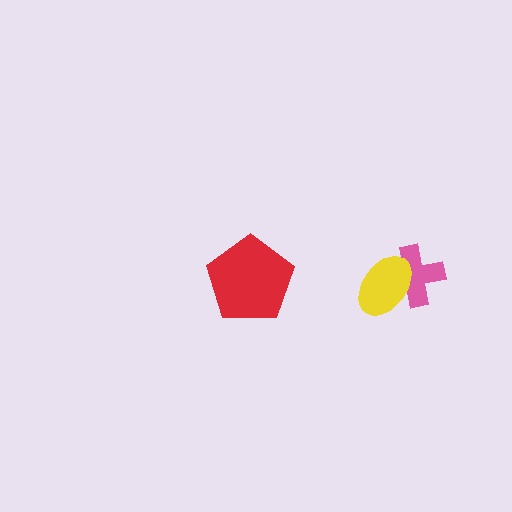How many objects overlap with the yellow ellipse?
1 object overlaps with the yellow ellipse.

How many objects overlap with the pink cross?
1 object overlaps with the pink cross.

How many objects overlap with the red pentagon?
0 objects overlap with the red pentagon.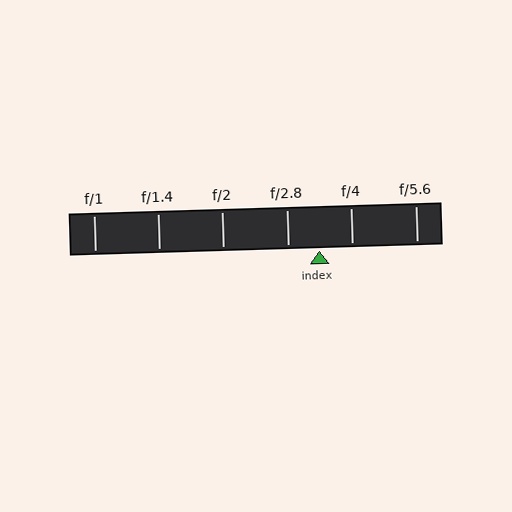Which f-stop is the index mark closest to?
The index mark is closest to f/2.8.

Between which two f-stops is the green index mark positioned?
The index mark is between f/2.8 and f/4.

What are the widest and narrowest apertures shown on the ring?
The widest aperture shown is f/1 and the narrowest is f/5.6.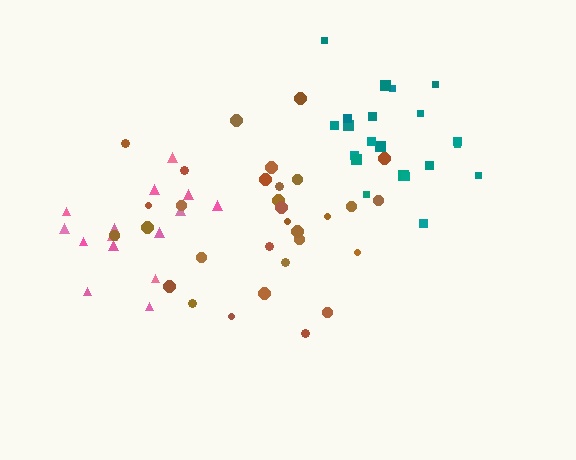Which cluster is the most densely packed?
Teal.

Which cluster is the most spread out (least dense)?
Brown.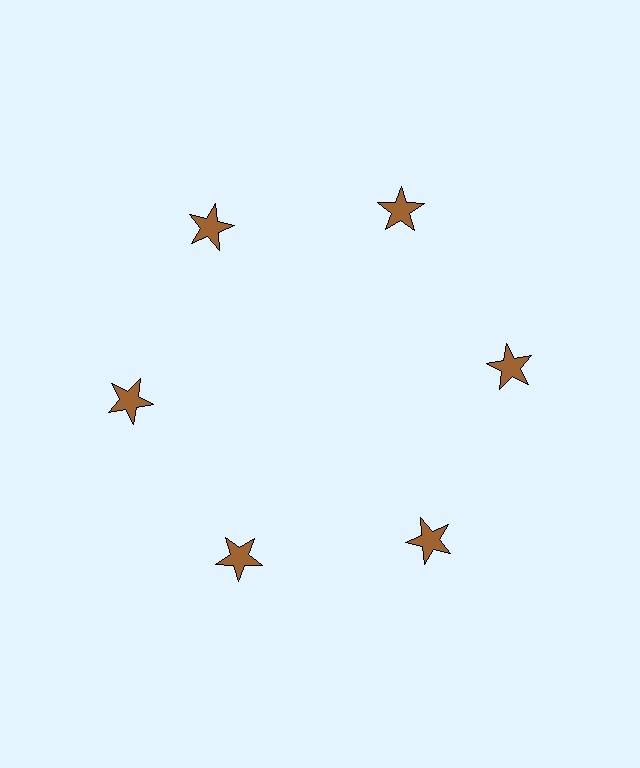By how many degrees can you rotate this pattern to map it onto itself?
The pattern maps onto itself every 60 degrees of rotation.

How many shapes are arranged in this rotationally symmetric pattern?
There are 6 shapes, arranged in 6 groups of 1.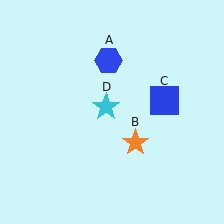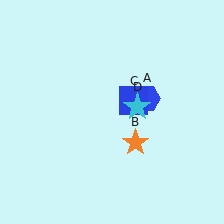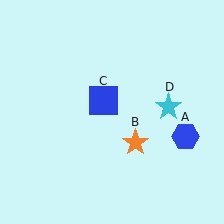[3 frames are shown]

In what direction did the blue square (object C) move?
The blue square (object C) moved left.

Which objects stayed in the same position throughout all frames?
Orange star (object B) remained stationary.